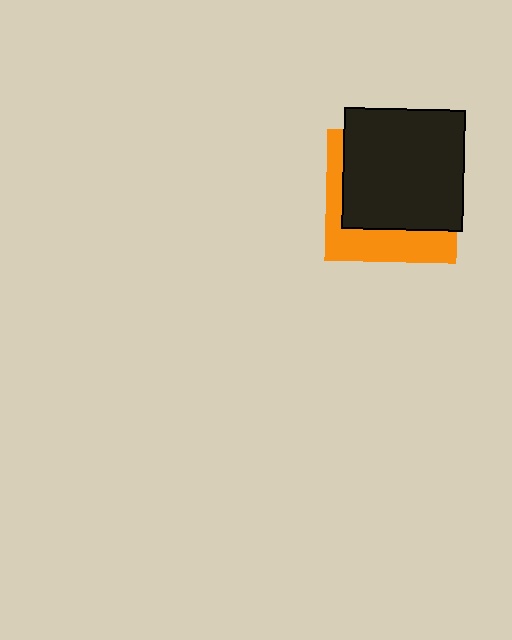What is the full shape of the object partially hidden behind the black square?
The partially hidden object is an orange square.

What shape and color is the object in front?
The object in front is a black square.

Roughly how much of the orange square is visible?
A small part of it is visible (roughly 33%).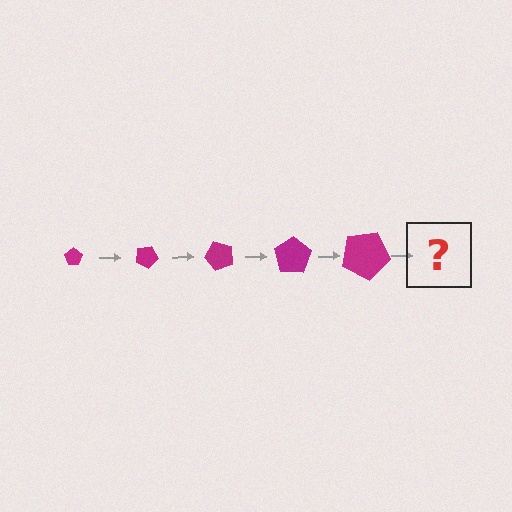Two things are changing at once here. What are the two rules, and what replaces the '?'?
The two rules are that the pentagon grows larger each step and it rotates 25 degrees each step. The '?' should be a pentagon, larger than the previous one and rotated 125 degrees from the start.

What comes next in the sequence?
The next element should be a pentagon, larger than the previous one and rotated 125 degrees from the start.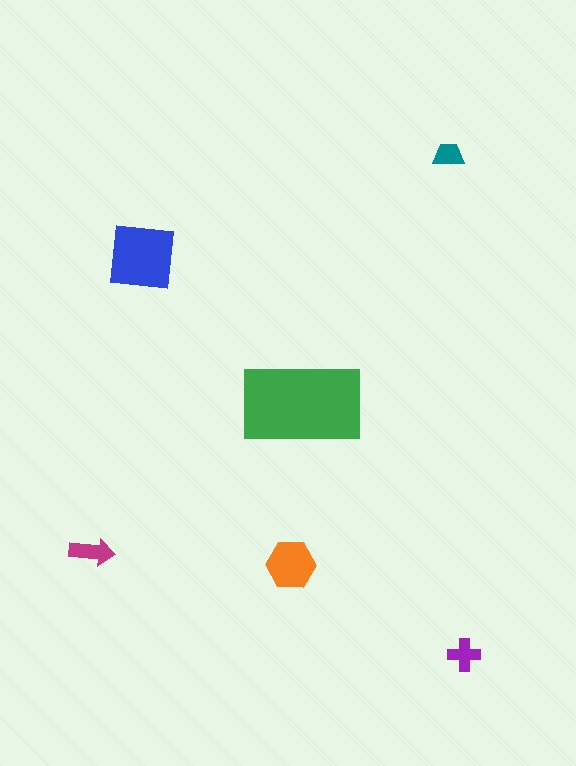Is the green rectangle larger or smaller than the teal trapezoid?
Larger.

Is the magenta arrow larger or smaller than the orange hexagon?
Smaller.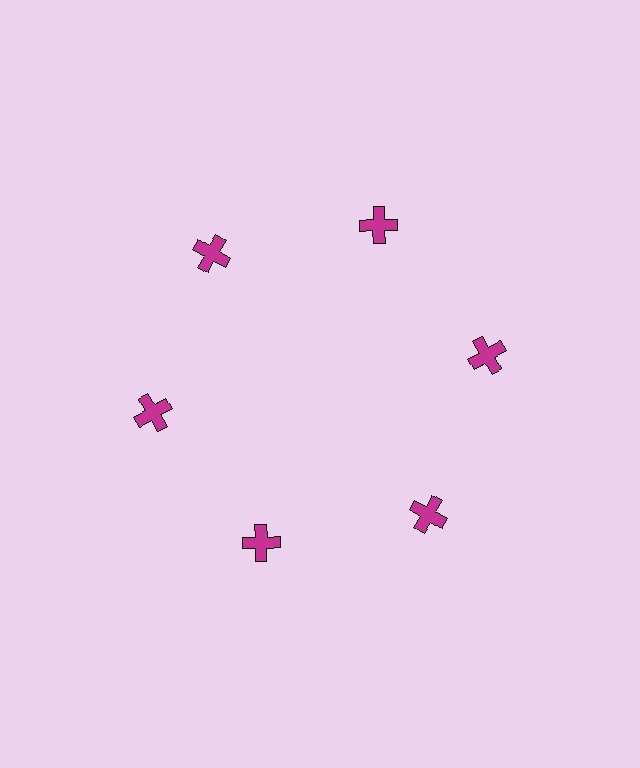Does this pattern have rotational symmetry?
Yes, this pattern has 6-fold rotational symmetry. It looks the same after rotating 60 degrees around the center.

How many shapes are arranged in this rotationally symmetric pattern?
There are 6 shapes, arranged in 6 groups of 1.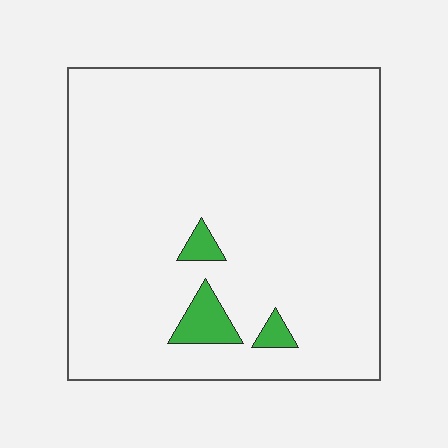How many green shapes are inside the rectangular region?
3.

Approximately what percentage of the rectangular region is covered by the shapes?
Approximately 5%.